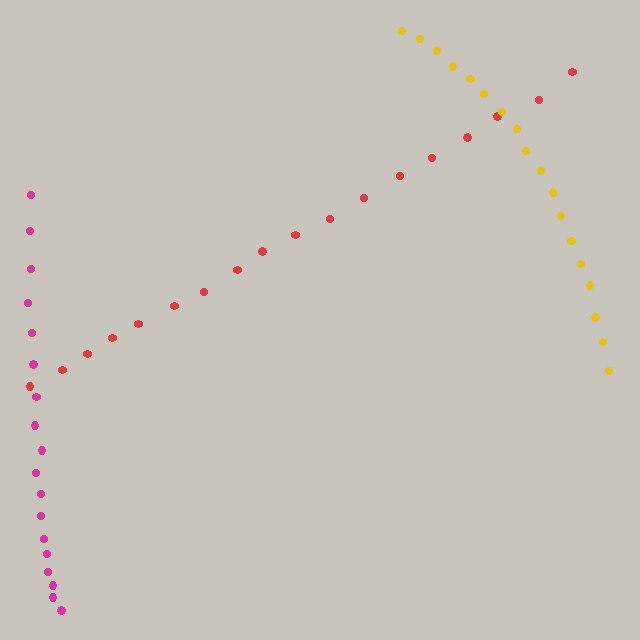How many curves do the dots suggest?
There are 3 distinct paths.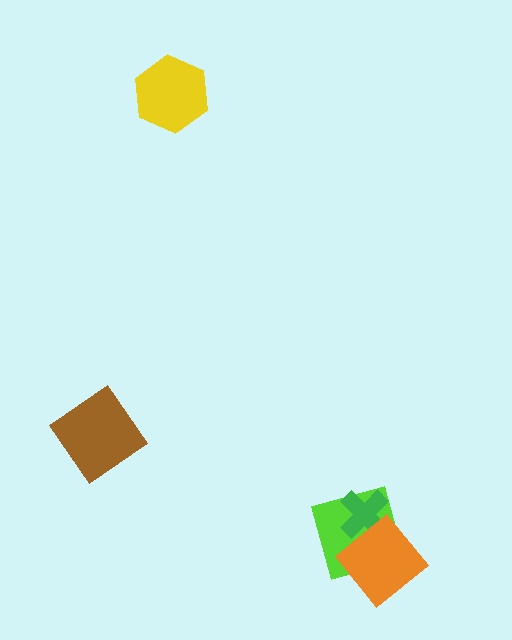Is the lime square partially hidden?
Yes, it is partially covered by another shape.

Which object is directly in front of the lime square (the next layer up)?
The green cross is directly in front of the lime square.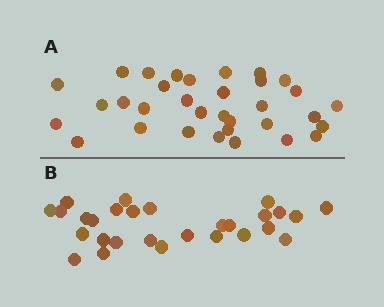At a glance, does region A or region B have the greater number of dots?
Region A (the top region) has more dots.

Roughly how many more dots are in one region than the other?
Region A has about 5 more dots than region B.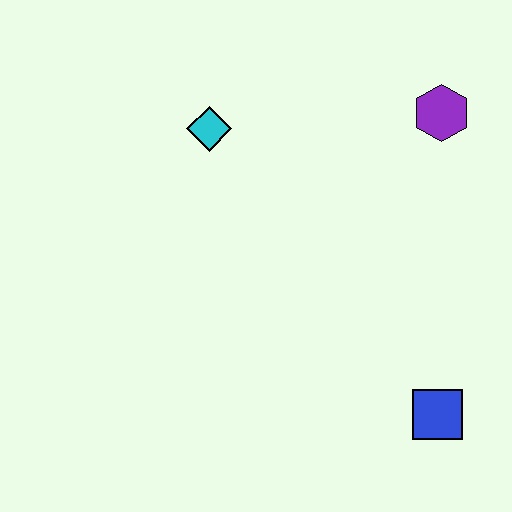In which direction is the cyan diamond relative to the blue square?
The cyan diamond is above the blue square.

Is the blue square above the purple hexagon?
No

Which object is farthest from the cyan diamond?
The blue square is farthest from the cyan diamond.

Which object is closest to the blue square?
The purple hexagon is closest to the blue square.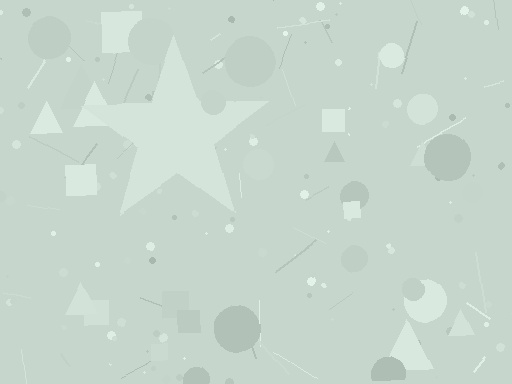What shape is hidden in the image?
A star is hidden in the image.